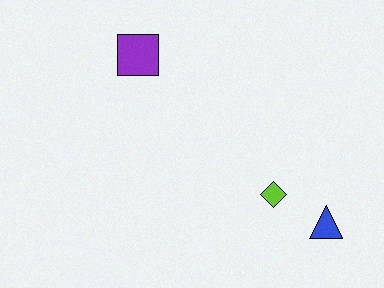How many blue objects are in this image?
There is 1 blue object.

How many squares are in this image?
There is 1 square.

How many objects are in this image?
There are 3 objects.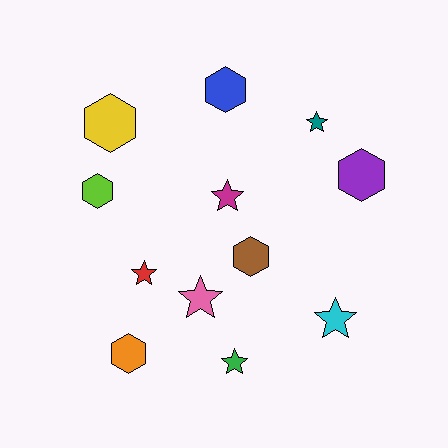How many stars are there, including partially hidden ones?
There are 6 stars.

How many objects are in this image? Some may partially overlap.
There are 12 objects.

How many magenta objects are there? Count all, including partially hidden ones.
There is 1 magenta object.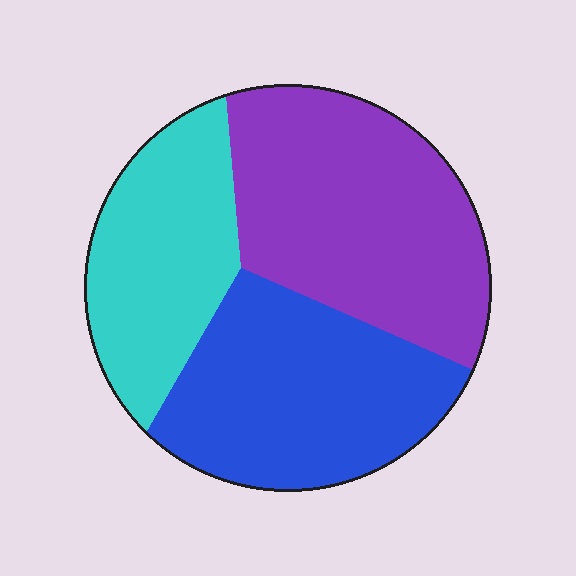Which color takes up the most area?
Purple, at roughly 40%.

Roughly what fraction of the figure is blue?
Blue covers 34% of the figure.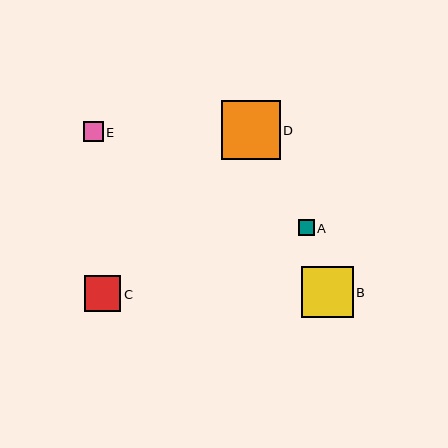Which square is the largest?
Square D is the largest with a size of approximately 59 pixels.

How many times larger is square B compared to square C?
Square B is approximately 1.4 times the size of square C.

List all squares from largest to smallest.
From largest to smallest: D, B, C, E, A.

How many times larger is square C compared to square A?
Square C is approximately 2.3 times the size of square A.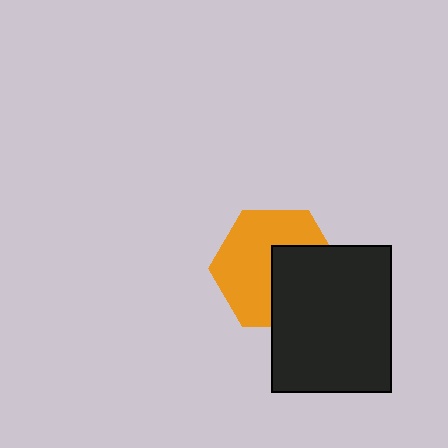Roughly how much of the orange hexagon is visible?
About half of it is visible (roughly 60%).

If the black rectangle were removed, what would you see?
You would see the complete orange hexagon.